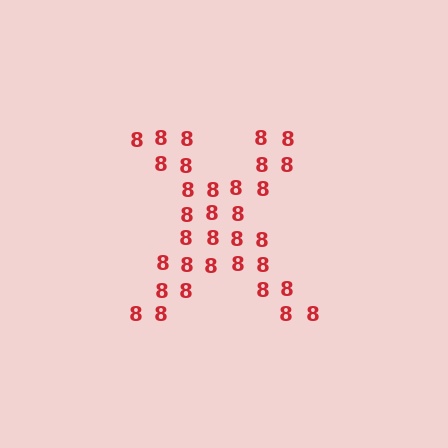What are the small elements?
The small elements are digit 8's.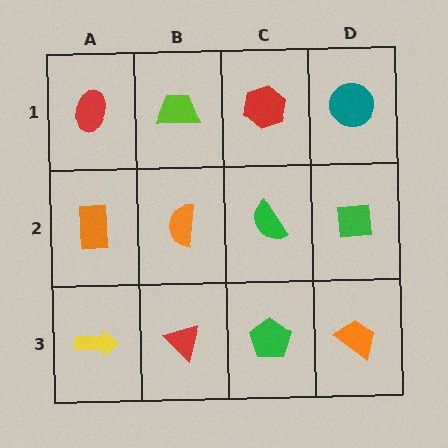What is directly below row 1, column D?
A green square.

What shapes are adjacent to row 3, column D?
A green square (row 2, column D), a green pentagon (row 3, column C).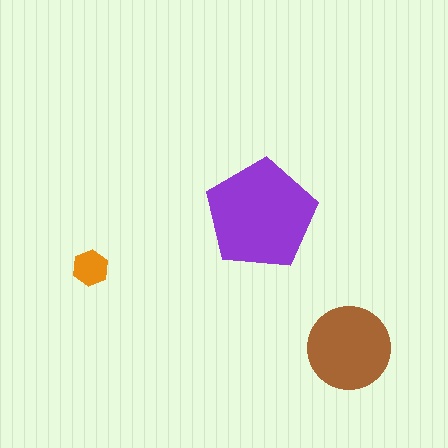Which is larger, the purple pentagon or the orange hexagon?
The purple pentagon.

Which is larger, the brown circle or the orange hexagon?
The brown circle.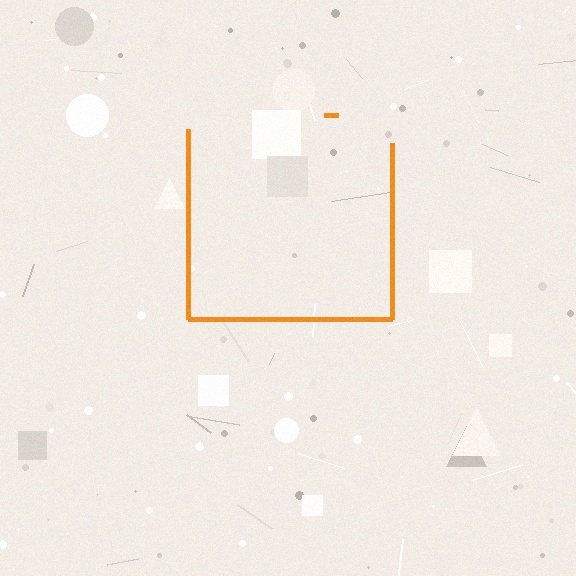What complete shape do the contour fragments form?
The contour fragments form a square.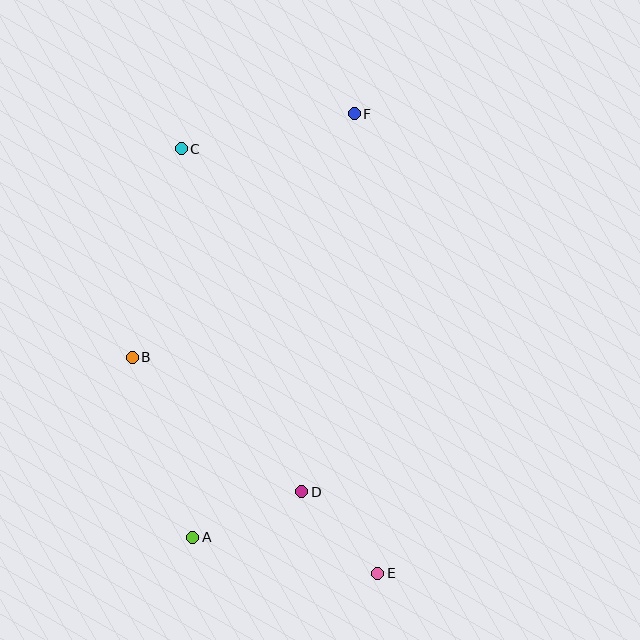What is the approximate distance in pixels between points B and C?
The distance between B and C is approximately 214 pixels.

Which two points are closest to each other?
Points D and E are closest to each other.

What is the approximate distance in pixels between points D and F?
The distance between D and F is approximately 382 pixels.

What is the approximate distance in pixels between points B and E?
The distance between B and E is approximately 327 pixels.